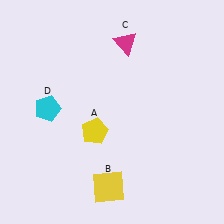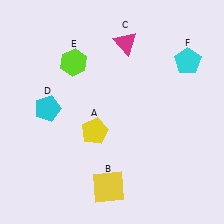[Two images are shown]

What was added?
A lime hexagon (E), a cyan pentagon (F) were added in Image 2.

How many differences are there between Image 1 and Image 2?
There are 2 differences between the two images.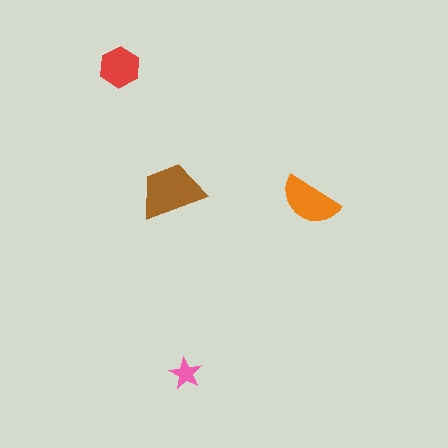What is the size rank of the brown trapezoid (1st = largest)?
1st.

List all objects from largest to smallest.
The brown trapezoid, the orange semicircle, the red hexagon, the pink star.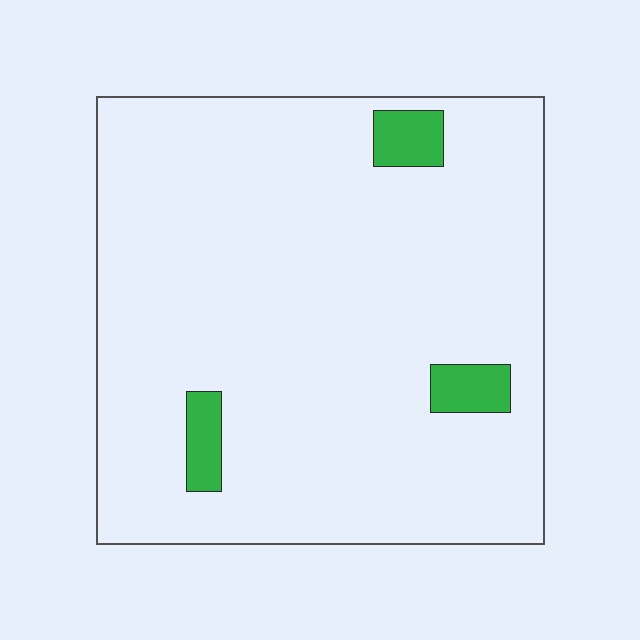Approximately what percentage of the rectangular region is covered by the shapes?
Approximately 5%.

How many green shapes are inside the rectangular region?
3.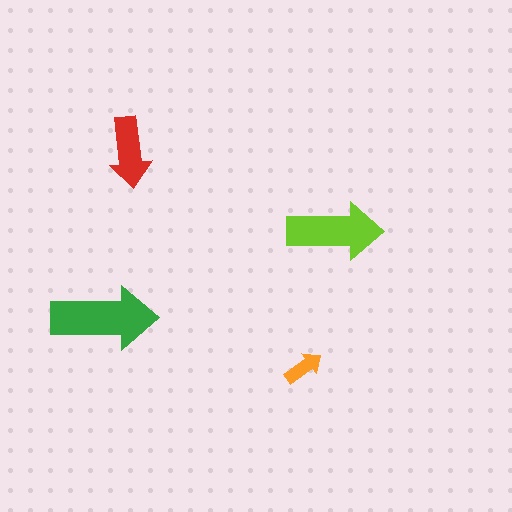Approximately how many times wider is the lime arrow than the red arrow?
About 1.5 times wider.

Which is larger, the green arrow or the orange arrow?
The green one.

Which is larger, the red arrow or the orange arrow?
The red one.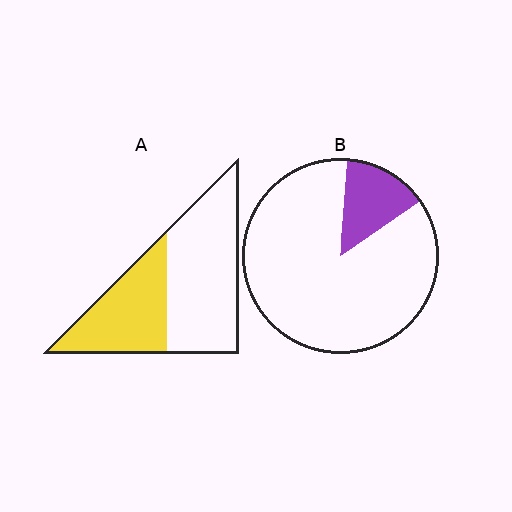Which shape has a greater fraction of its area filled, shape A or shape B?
Shape A.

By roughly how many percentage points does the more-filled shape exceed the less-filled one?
By roughly 25 percentage points (A over B).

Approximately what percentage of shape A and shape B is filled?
A is approximately 40% and B is approximately 15%.